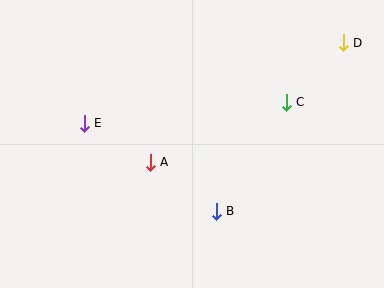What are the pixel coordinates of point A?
Point A is at (150, 162).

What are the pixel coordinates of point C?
Point C is at (286, 102).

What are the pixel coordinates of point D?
Point D is at (343, 43).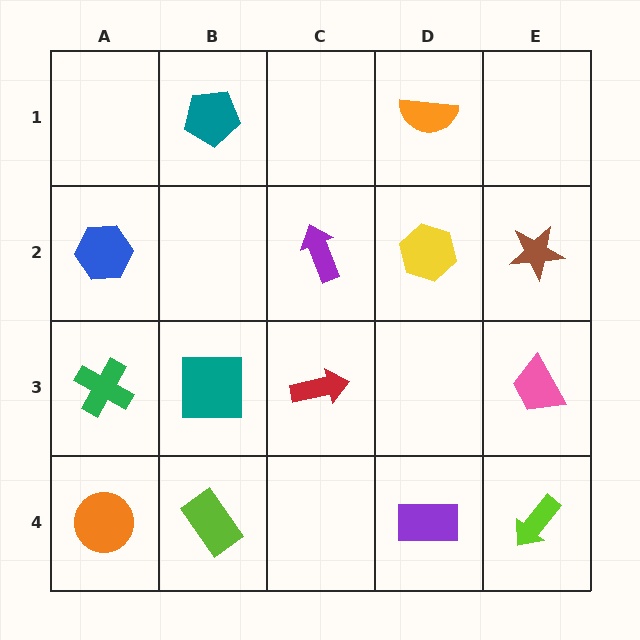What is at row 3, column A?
A green cross.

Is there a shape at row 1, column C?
No, that cell is empty.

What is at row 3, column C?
A red arrow.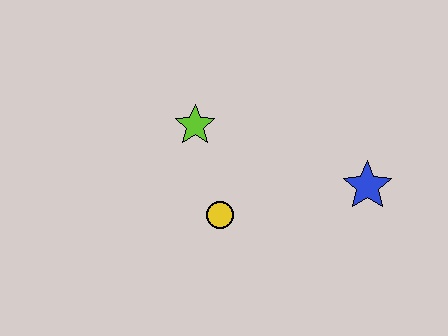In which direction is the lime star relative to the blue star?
The lime star is to the left of the blue star.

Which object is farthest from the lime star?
The blue star is farthest from the lime star.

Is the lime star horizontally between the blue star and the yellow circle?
No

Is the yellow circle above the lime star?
No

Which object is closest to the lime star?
The yellow circle is closest to the lime star.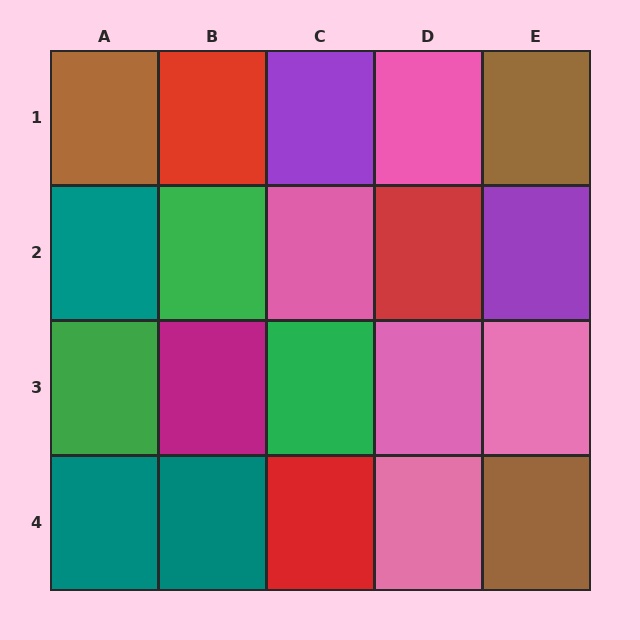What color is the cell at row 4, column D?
Pink.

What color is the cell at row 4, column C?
Red.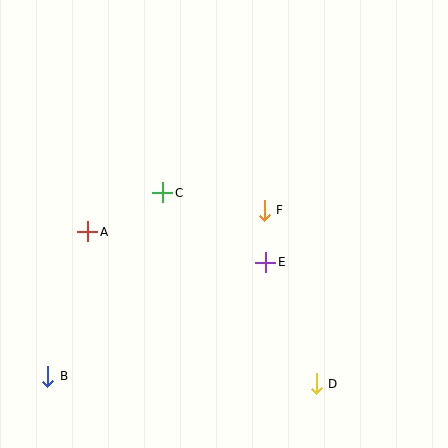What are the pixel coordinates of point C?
Point C is at (163, 193).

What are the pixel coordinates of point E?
Point E is at (266, 262).